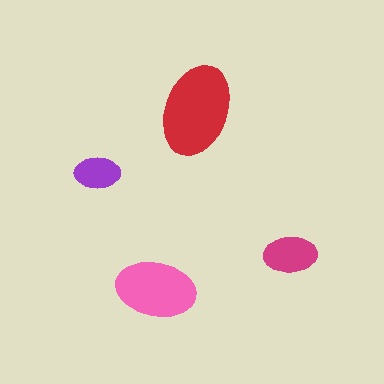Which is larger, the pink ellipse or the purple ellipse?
The pink one.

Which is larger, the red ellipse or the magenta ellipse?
The red one.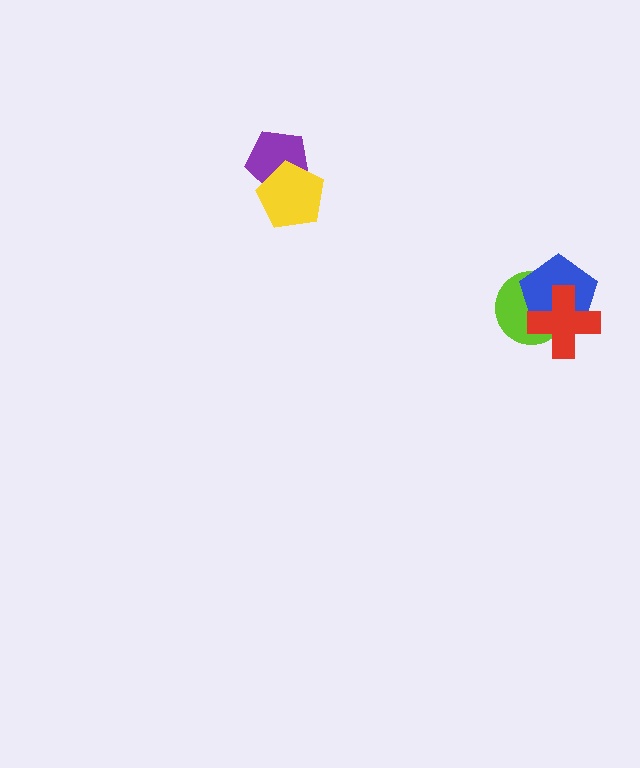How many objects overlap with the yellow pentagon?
1 object overlaps with the yellow pentagon.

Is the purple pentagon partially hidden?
Yes, it is partially covered by another shape.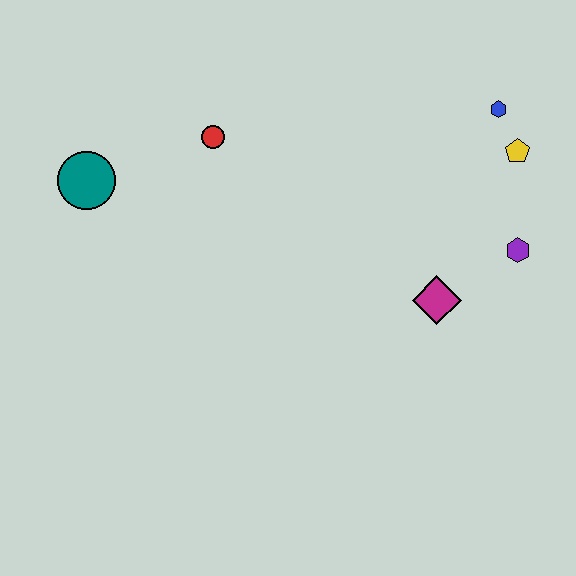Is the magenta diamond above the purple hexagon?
No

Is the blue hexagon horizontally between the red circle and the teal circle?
No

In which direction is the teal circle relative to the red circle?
The teal circle is to the left of the red circle.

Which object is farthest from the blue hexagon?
The teal circle is farthest from the blue hexagon.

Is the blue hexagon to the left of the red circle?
No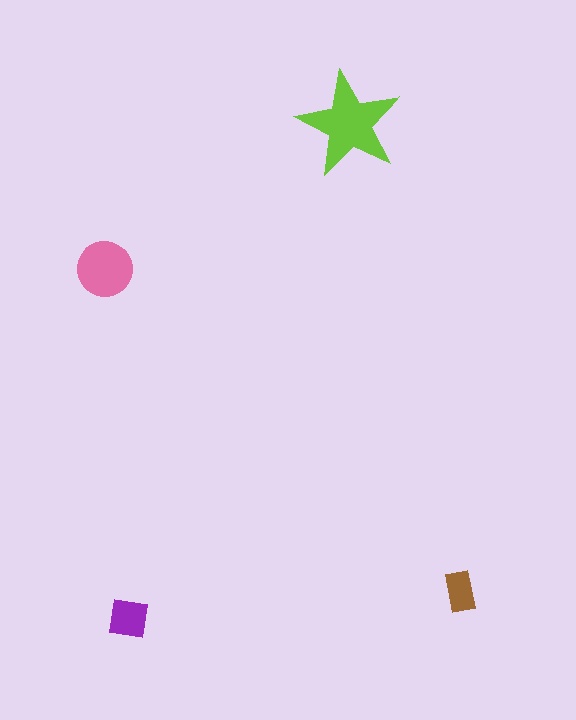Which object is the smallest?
The brown rectangle.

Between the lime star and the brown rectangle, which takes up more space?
The lime star.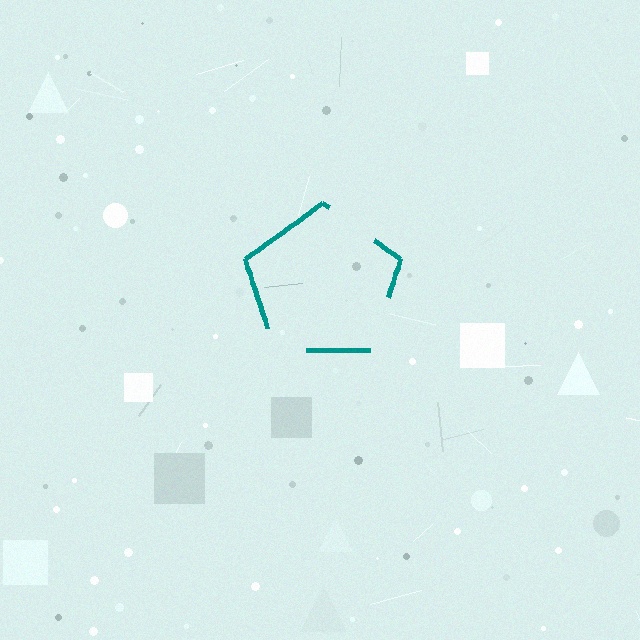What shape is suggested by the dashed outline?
The dashed outline suggests a pentagon.